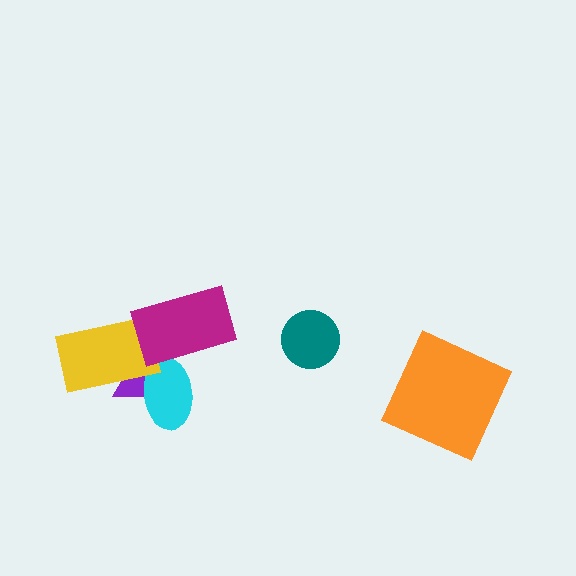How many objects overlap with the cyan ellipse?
3 objects overlap with the cyan ellipse.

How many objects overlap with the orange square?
0 objects overlap with the orange square.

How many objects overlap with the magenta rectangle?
3 objects overlap with the magenta rectangle.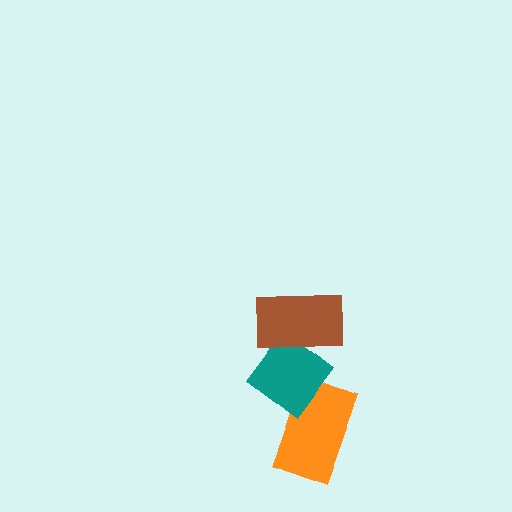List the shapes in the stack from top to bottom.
From top to bottom: the brown rectangle, the teal diamond, the orange rectangle.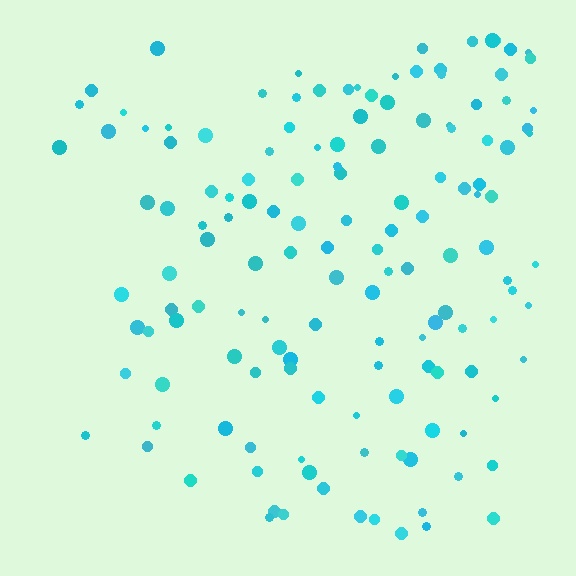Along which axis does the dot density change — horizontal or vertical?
Horizontal.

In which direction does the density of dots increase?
From left to right, with the right side densest.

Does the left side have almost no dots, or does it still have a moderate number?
Still a moderate number, just noticeably fewer than the right.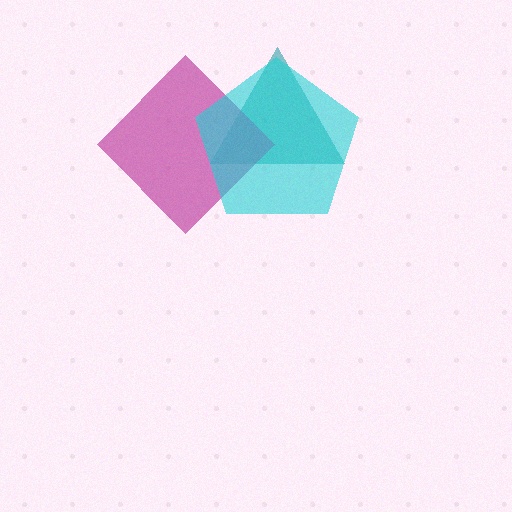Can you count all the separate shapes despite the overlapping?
Yes, there are 3 separate shapes.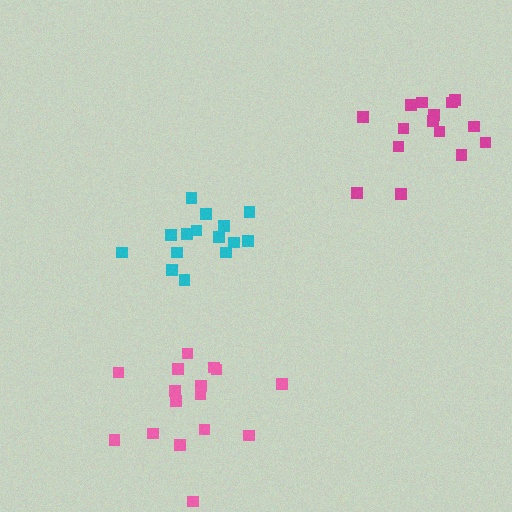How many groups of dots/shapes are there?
There are 3 groups.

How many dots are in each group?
Group 1: 16 dots, Group 2: 15 dots, Group 3: 15 dots (46 total).